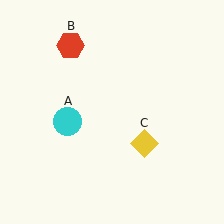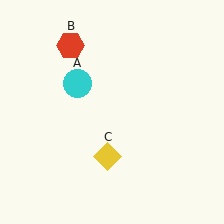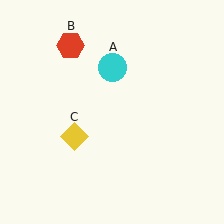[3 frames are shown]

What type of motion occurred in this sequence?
The cyan circle (object A), yellow diamond (object C) rotated clockwise around the center of the scene.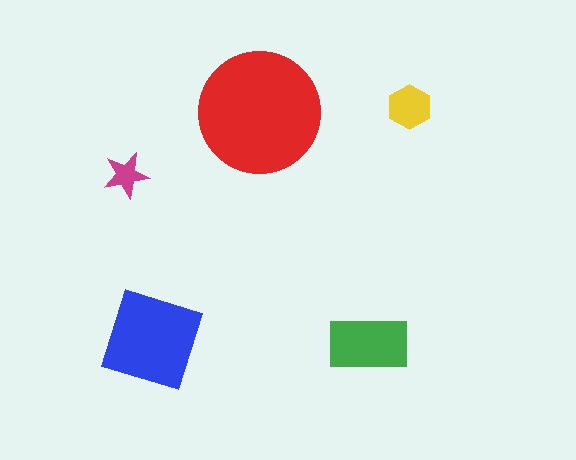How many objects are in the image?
There are 5 objects in the image.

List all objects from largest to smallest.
The red circle, the blue diamond, the green rectangle, the yellow hexagon, the magenta star.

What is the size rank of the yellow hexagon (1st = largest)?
4th.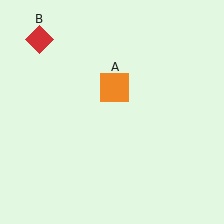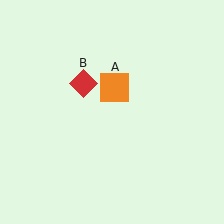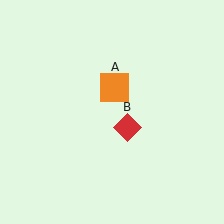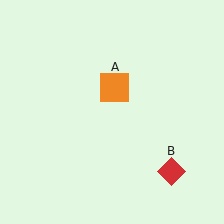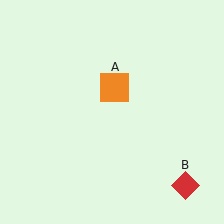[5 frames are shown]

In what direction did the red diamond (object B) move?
The red diamond (object B) moved down and to the right.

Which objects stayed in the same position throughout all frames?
Orange square (object A) remained stationary.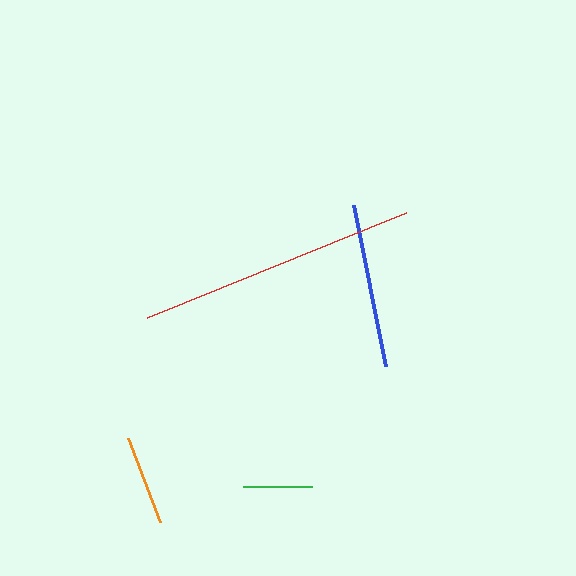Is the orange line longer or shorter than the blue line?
The blue line is longer than the orange line.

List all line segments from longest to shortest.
From longest to shortest: red, blue, orange, green.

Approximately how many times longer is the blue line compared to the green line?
The blue line is approximately 2.4 times the length of the green line.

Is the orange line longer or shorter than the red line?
The red line is longer than the orange line.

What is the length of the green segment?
The green segment is approximately 69 pixels long.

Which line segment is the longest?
The red line is the longest at approximately 280 pixels.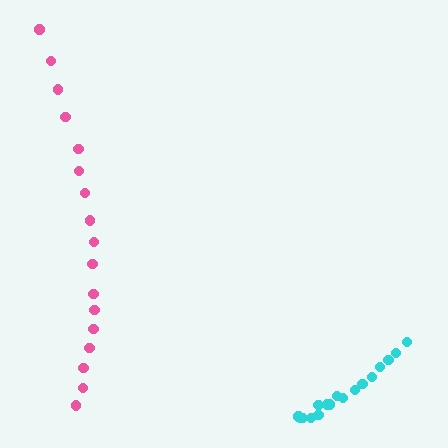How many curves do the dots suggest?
There are 2 distinct paths.